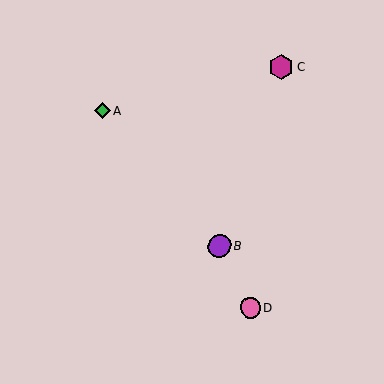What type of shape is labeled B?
Shape B is a purple circle.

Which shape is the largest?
The magenta hexagon (labeled C) is the largest.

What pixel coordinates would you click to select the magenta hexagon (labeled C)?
Click at (281, 67) to select the magenta hexagon C.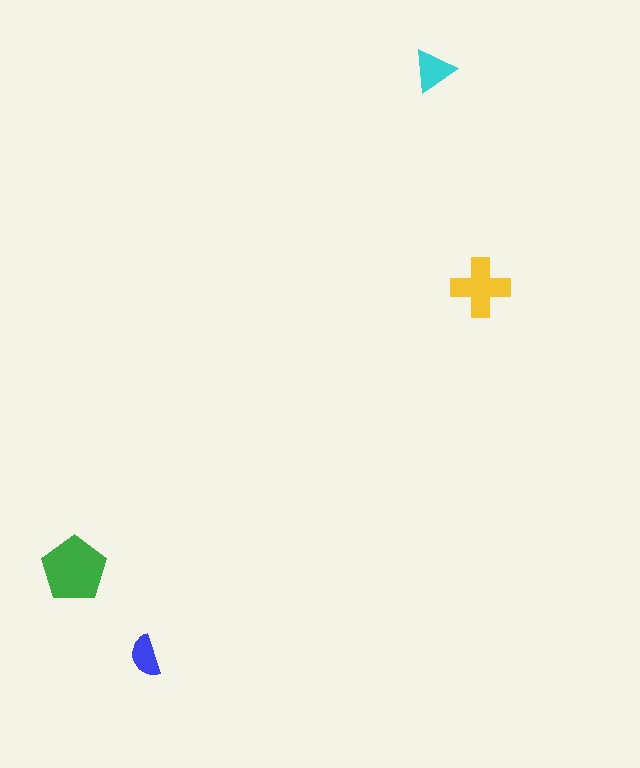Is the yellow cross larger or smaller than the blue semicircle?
Larger.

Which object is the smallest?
The blue semicircle.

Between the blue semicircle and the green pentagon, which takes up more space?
The green pentagon.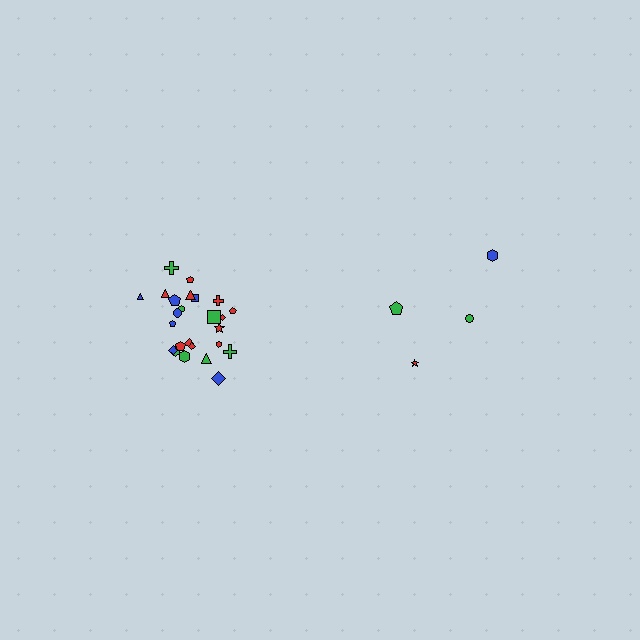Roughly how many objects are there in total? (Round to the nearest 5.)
Roughly 30 objects in total.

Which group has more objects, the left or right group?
The left group.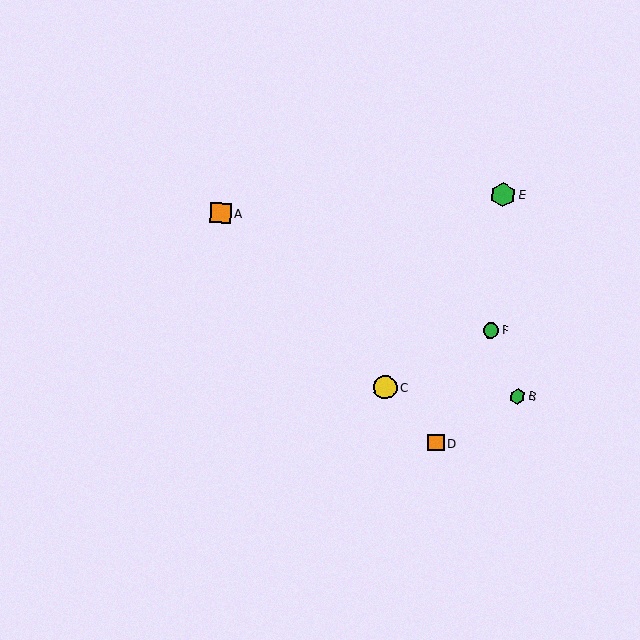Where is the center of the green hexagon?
The center of the green hexagon is at (503, 195).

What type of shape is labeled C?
Shape C is a yellow circle.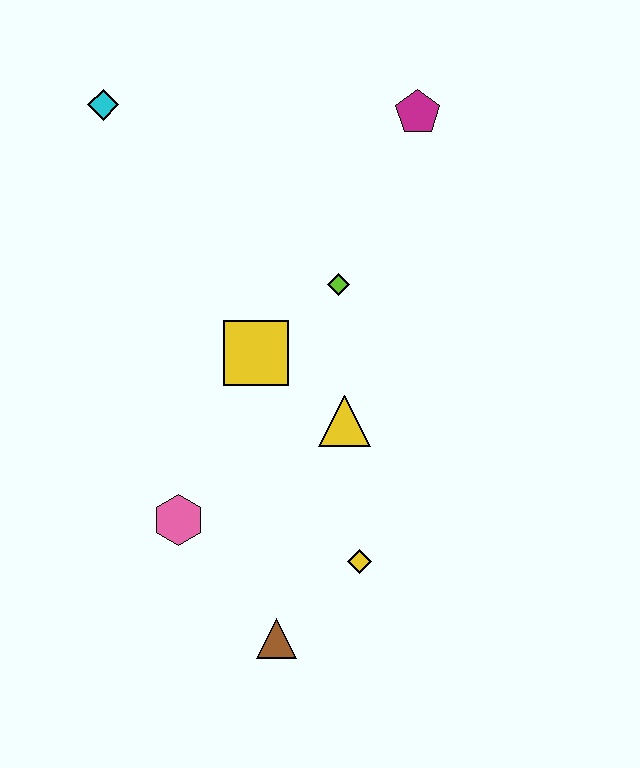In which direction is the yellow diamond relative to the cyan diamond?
The yellow diamond is below the cyan diamond.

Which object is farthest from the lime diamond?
The brown triangle is farthest from the lime diamond.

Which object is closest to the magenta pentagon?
The lime diamond is closest to the magenta pentagon.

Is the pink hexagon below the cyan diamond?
Yes